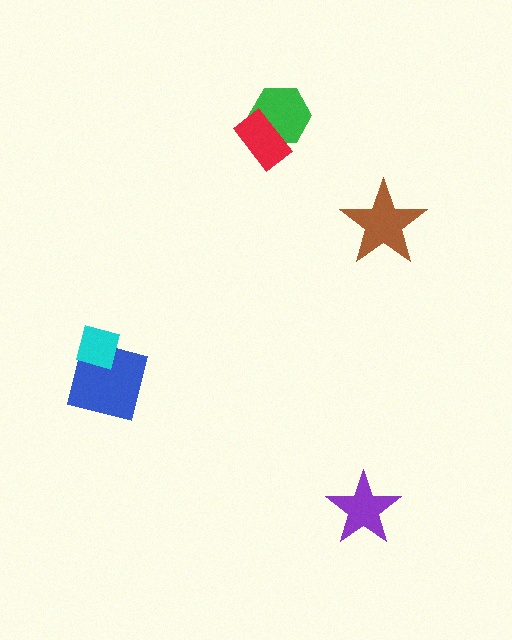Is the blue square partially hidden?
Yes, it is partially covered by another shape.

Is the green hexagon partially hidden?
Yes, it is partially covered by another shape.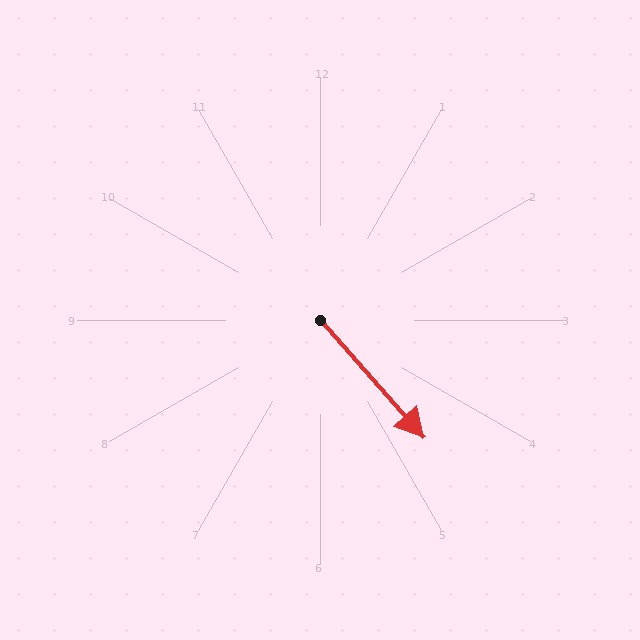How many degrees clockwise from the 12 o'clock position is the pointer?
Approximately 139 degrees.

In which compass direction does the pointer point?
Southeast.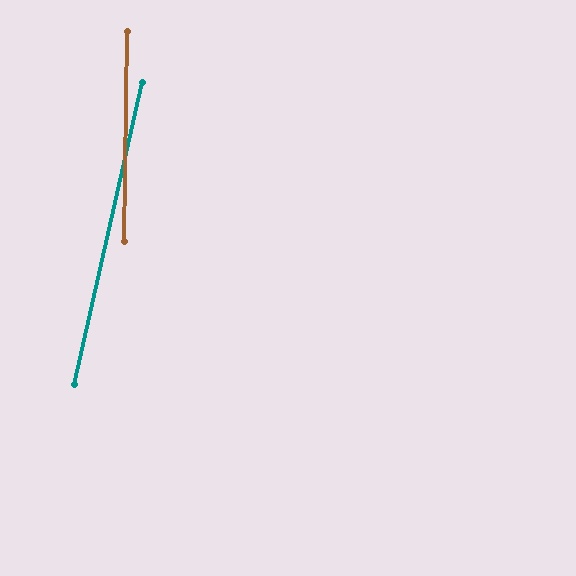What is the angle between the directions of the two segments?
Approximately 12 degrees.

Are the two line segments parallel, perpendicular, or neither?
Neither parallel nor perpendicular — they differ by about 12°.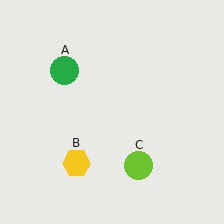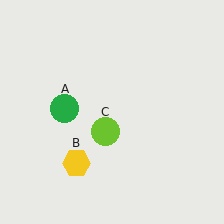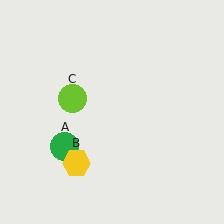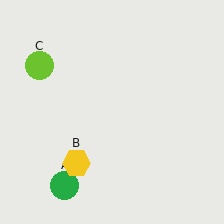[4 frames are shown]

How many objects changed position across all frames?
2 objects changed position: green circle (object A), lime circle (object C).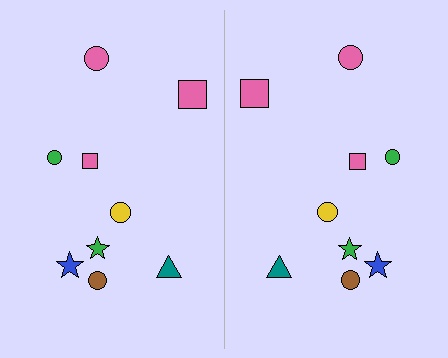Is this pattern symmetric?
Yes, this pattern has bilateral (reflection) symmetry.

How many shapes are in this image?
There are 18 shapes in this image.